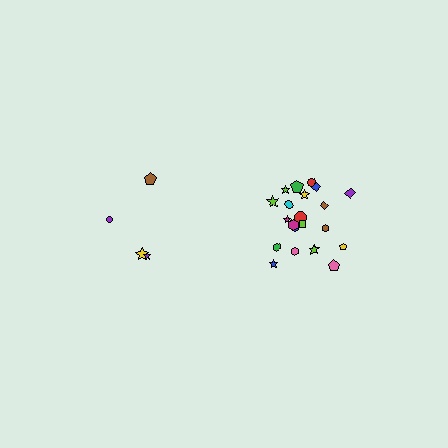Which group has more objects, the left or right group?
The right group.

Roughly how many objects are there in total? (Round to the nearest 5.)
Roughly 25 objects in total.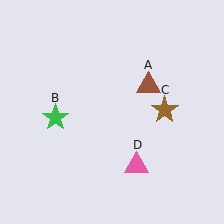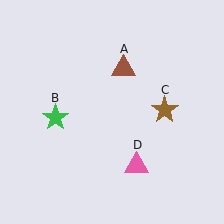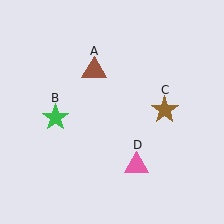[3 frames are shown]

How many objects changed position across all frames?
1 object changed position: brown triangle (object A).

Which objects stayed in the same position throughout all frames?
Green star (object B) and brown star (object C) and pink triangle (object D) remained stationary.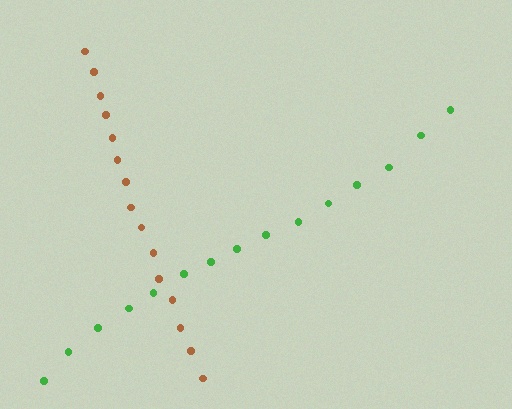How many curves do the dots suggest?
There are 2 distinct paths.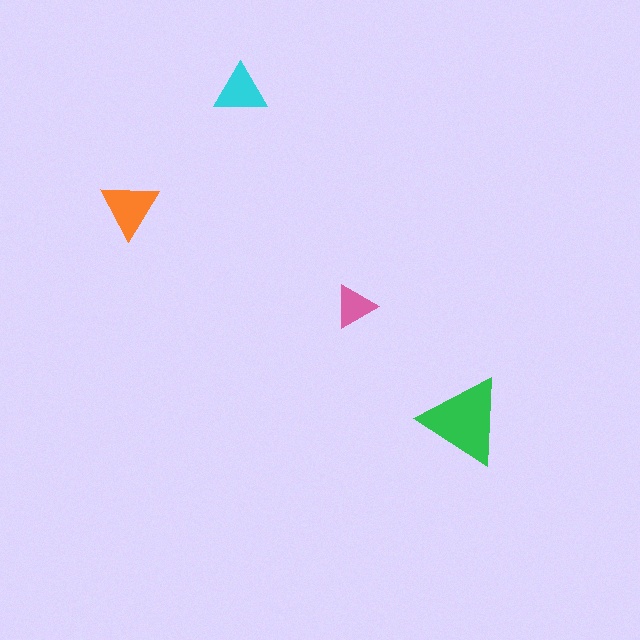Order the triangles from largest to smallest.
the green one, the orange one, the cyan one, the pink one.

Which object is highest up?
The cyan triangle is topmost.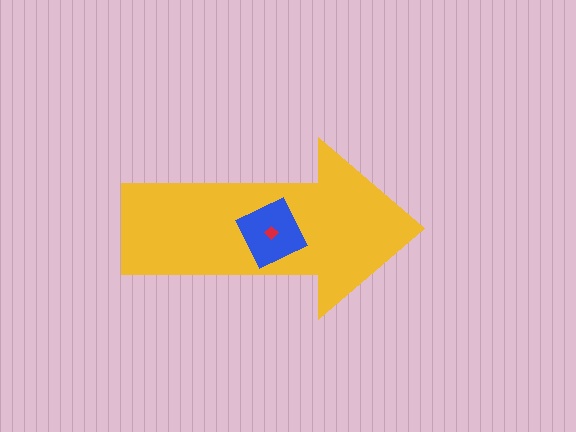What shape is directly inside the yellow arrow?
The blue square.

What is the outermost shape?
The yellow arrow.